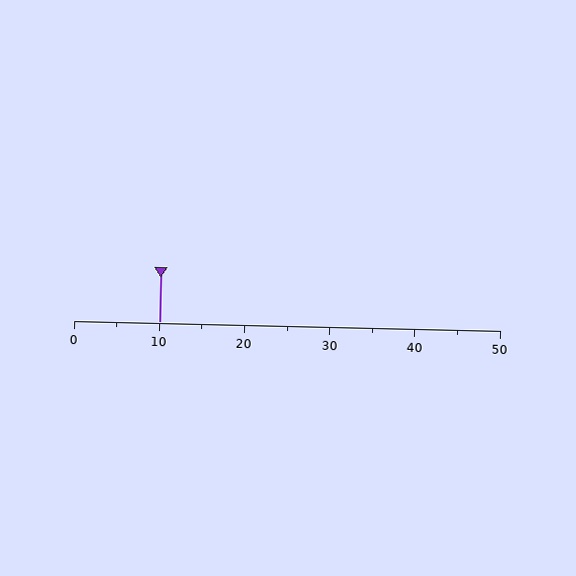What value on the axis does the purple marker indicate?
The marker indicates approximately 10.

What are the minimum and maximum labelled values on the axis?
The axis runs from 0 to 50.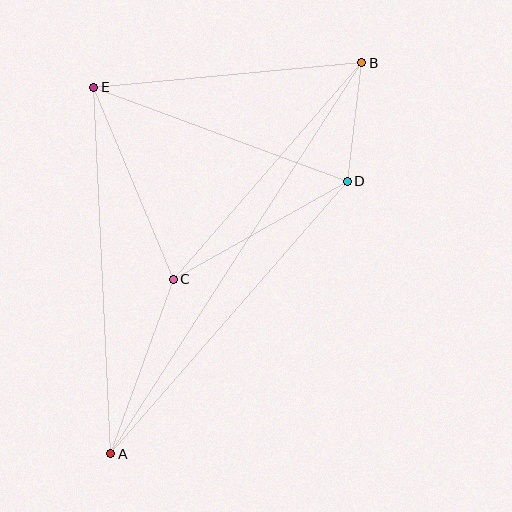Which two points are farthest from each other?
Points A and B are farthest from each other.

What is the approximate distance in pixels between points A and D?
The distance between A and D is approximately 361 pixels.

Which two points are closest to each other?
Points B and D are closest to each other.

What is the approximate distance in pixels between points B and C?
The distance between B and C is approximately 287 pixels.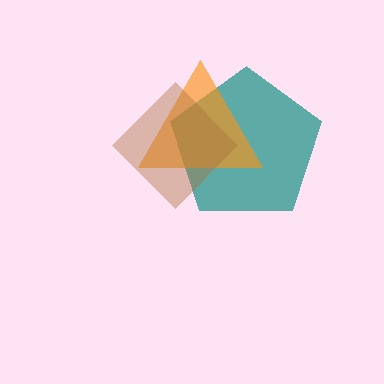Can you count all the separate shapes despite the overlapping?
Yes, there are 3 separate shapes.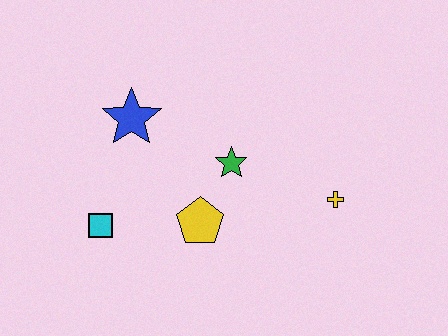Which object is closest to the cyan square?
The yellow pentagon is closest to the cyan square.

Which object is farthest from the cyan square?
The yellow cross is farthest from the cyan square.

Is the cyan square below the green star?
Yes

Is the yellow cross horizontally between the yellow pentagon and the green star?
No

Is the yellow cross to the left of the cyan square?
No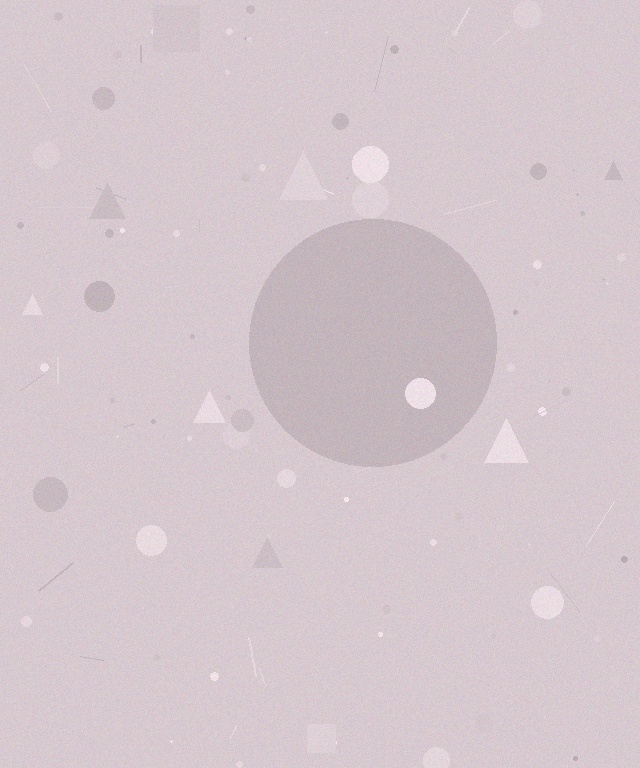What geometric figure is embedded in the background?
A circle is embedded in the background.